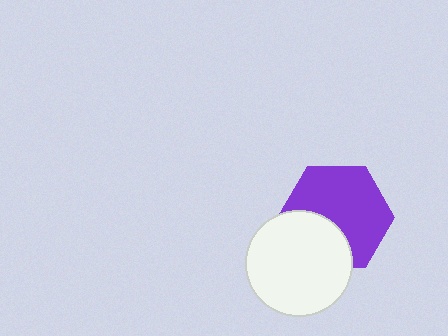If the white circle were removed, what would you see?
You would see the complete purple hexagon.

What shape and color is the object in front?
The object in front is a white circle.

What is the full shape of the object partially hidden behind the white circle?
The partially hidden object is a purple hexagon.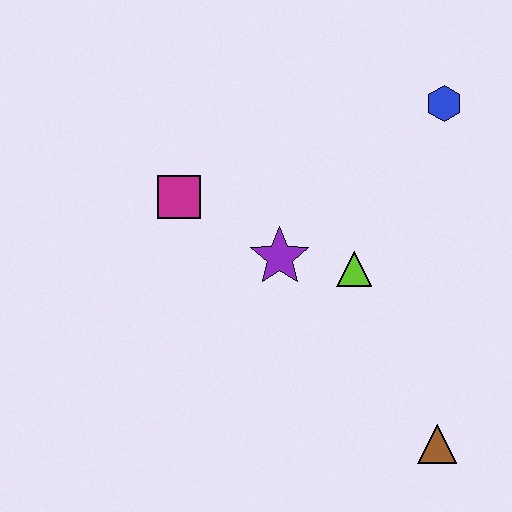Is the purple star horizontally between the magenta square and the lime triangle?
Yes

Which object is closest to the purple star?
The lime triangle is closest to the purple star.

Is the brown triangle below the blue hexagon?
Yes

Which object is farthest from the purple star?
The brown triangle is farthest from the purple star.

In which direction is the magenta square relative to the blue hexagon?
The magenta square is to the left of the blue hexagon.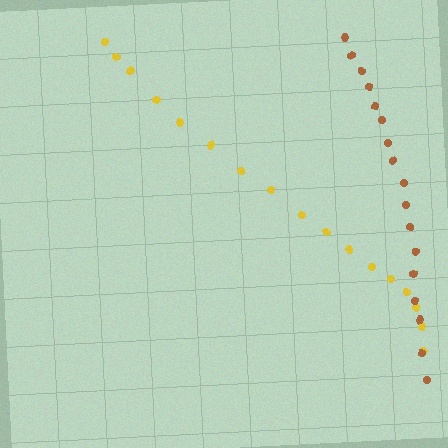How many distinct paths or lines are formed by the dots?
There are 2 distinct paths.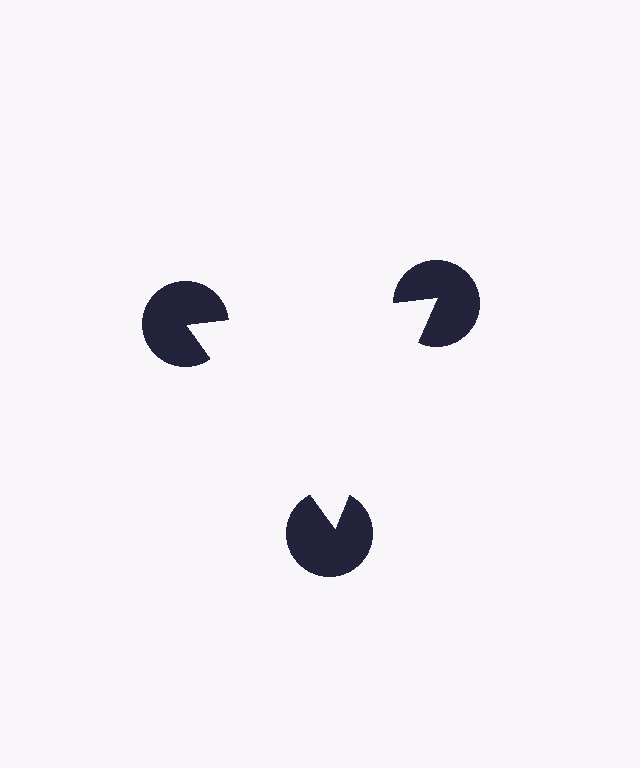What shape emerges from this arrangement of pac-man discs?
An illusory triangle — its edges are inferred from the aligned wedge cuts in the pac-man discs, not physically drawn.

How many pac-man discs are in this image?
There are 3 — one at each vertex of the illusory triangle.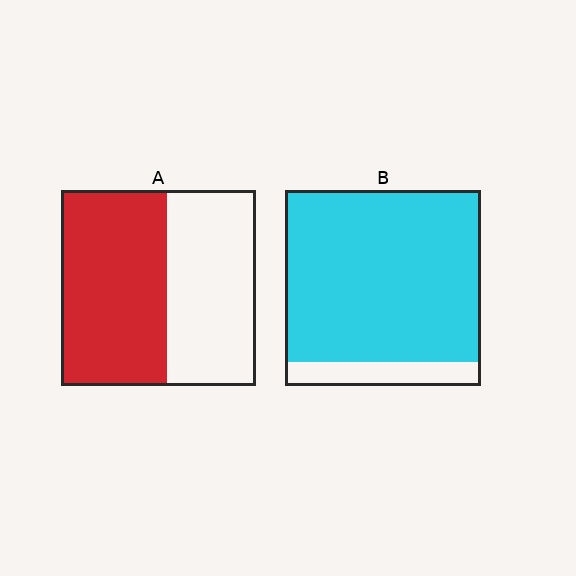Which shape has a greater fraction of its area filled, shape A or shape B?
Shape B.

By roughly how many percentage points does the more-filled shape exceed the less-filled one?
By roughly 35 percentage points (B over A).